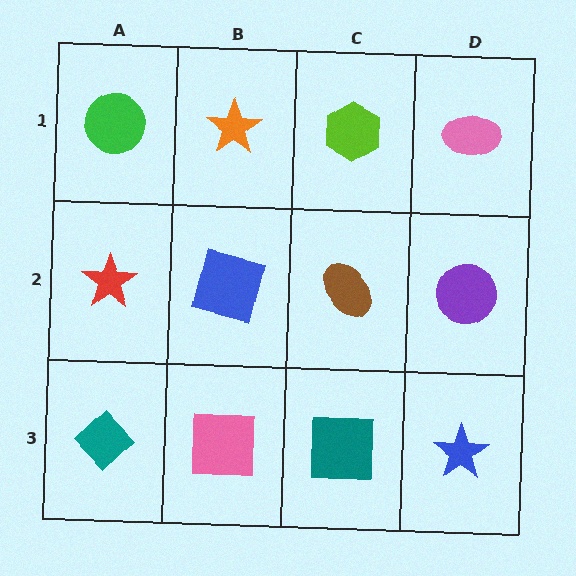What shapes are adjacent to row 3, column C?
A brown ellipse (row 2, column C), a pink square (row 3, column B), a blue star (row 3, column D).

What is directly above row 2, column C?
A lime hexagon.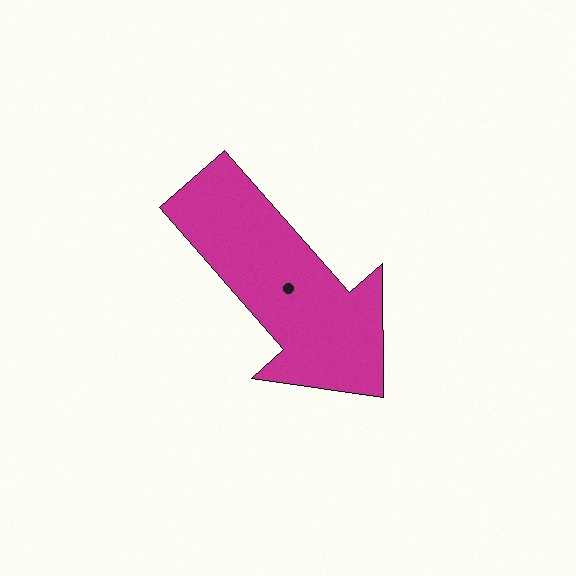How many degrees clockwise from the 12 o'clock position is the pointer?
Approximately 139 degrees.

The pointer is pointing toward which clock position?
Roughly 5 o'clock.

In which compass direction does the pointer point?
Southeast.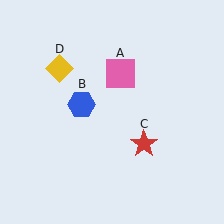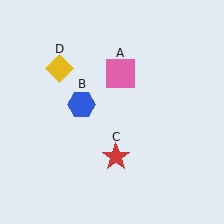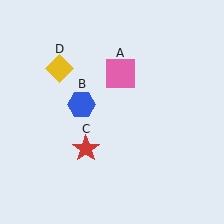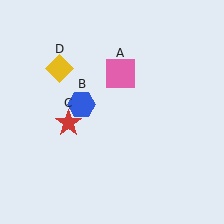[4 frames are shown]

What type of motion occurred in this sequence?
The red star (object C) rotated clockwise around the center of the scene.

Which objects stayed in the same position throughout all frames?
Pink square (object A) and blue hexagon (object B) and yellow diamond (object D) remained stationary.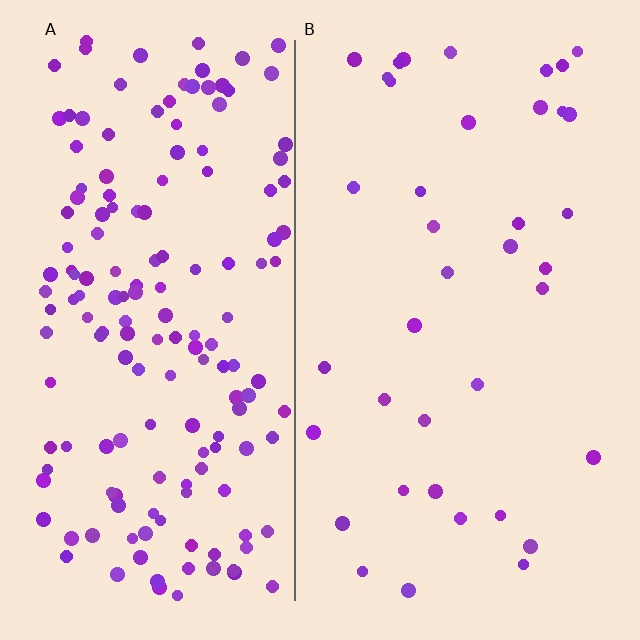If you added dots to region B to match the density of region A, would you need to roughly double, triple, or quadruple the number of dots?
Approximately quadruple.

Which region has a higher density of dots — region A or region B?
A (the left).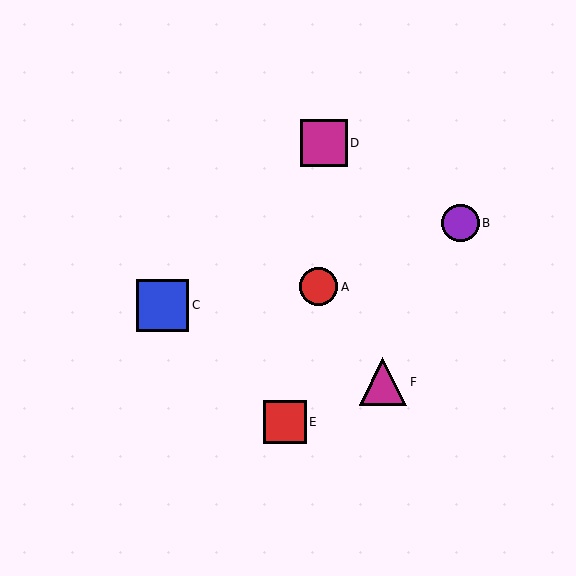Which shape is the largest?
The blue square (labeled C) is the largest.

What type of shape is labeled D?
Shape D is a magenta square.